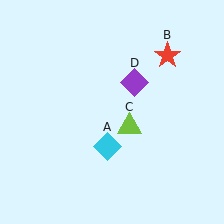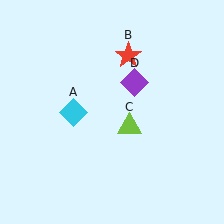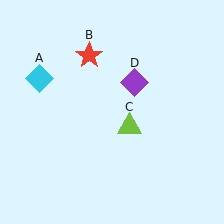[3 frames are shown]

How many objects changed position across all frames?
2 objects changed position: cyan diamond (object A), red star (object B).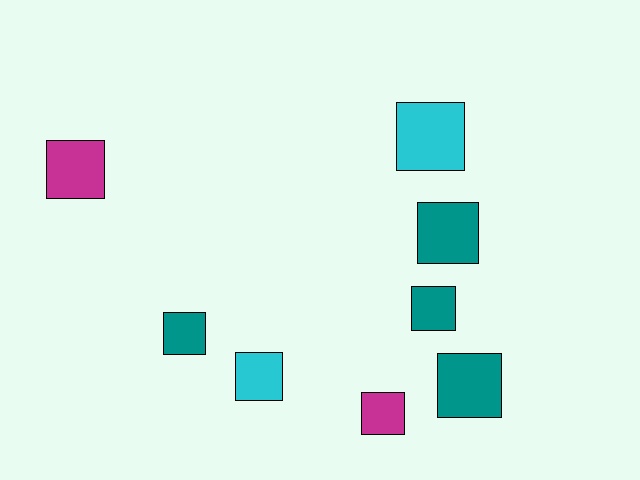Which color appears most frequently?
Teal, with 4 objects.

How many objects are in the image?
There are 8 objects.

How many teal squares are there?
There are 4 teal squares.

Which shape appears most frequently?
Square, with 8 objects.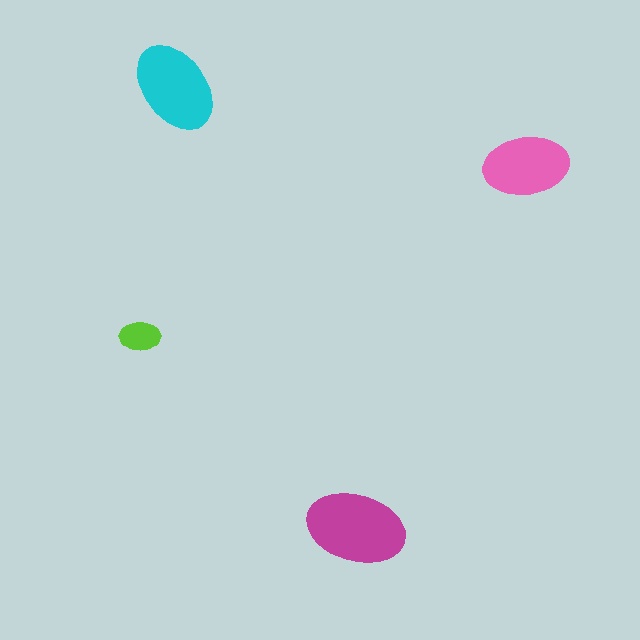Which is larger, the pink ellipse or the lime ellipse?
The pink one.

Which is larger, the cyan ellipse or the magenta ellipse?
The magenta one.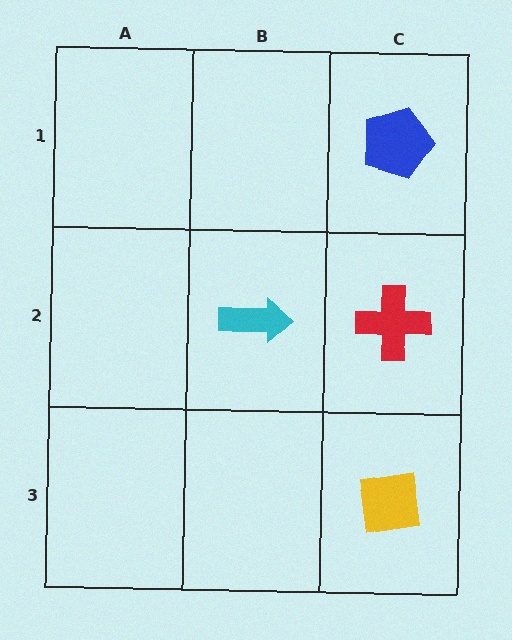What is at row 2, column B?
A cyan arrow.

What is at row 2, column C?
A red cross.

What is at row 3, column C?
A yellow square.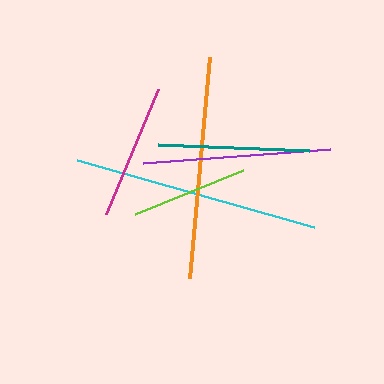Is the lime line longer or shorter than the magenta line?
The magenta line is longer than the lime line.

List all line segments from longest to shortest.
From longest to shortest: cyan, orange, purple, teal, magenta, lime.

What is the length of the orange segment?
The orange segment is approximately 221 pixels long.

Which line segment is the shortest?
The lime line is the shortest at approximately 116 pixels.